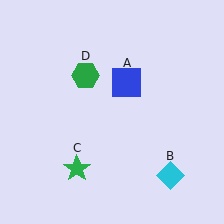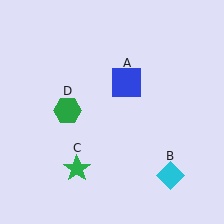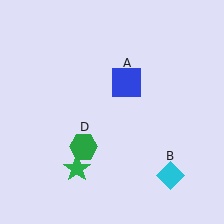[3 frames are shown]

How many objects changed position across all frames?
1 object changed position: green hexagon (object D).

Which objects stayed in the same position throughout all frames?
Blue square (object A) and cyan diamond (object B) and green star (object C) remained stationary.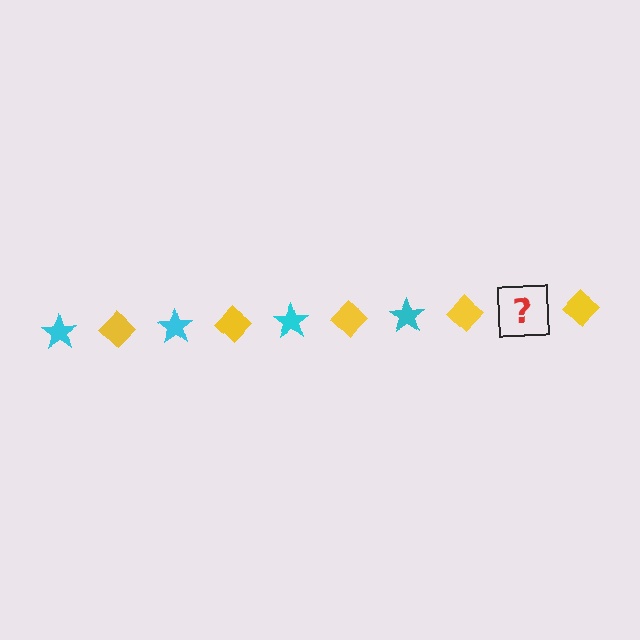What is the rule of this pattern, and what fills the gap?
The rule is that the pattern alternates between cyan star and yellow diamond. The gap should be filled with a cyan star.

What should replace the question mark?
The question mark should be replaced with a cyan star.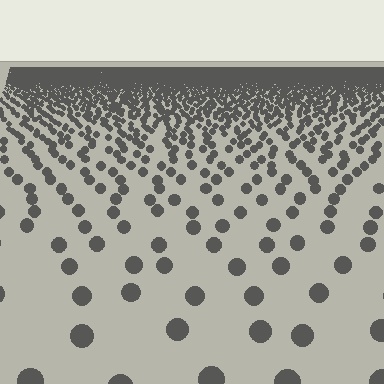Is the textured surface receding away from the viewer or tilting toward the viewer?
The surface is receding away from the viewer. Texture elements get smaller and denser toward the top.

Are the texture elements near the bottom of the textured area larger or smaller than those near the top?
Larger. Near the bottom, elements are closer to the viewer and appear at a bigger on-screen size.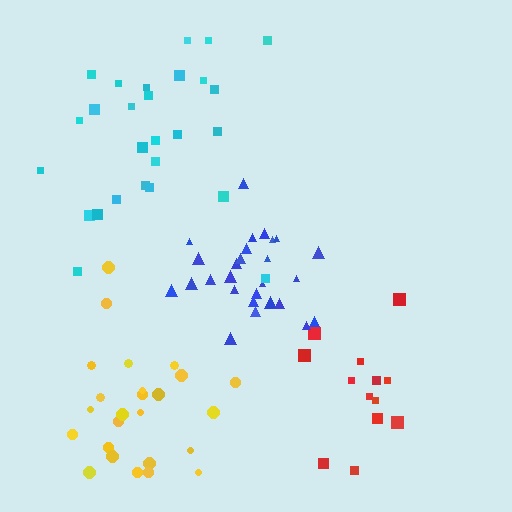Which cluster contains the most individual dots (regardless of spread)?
Blue (27).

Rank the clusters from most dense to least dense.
blue, yellow, cyan, red.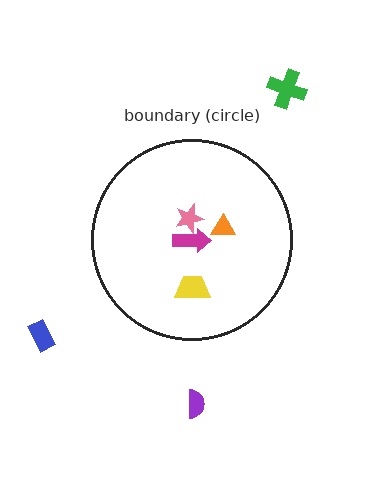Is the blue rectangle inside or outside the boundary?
Outside.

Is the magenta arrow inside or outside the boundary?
Inside.